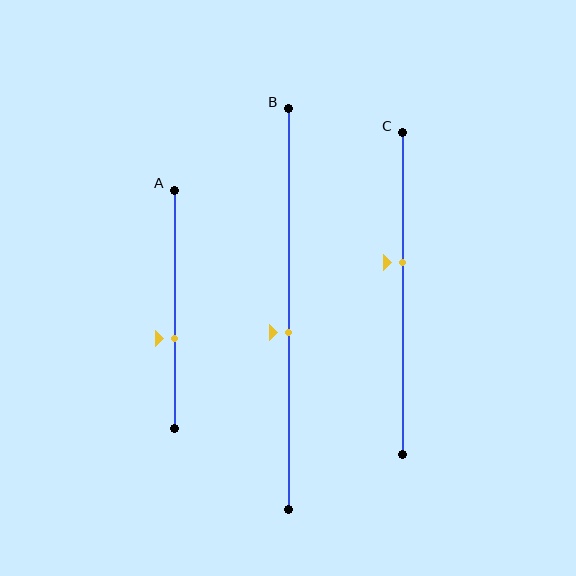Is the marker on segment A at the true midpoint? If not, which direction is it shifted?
No, the marker on segment A is shifted downward by about 12% of the segment length.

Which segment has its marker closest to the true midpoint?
Segment B has its marker closest to the true midpoint.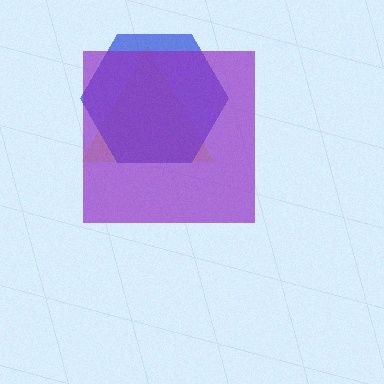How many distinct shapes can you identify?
There are 3 distinct shapes: a yellow triangle, a blue hexagon, a purple square.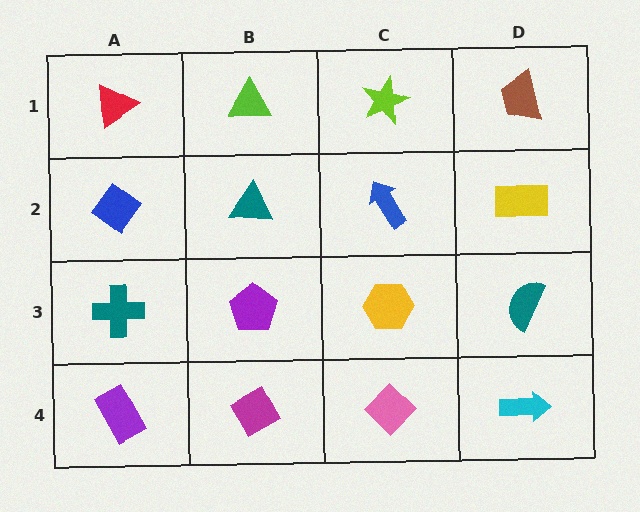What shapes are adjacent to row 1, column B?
A teal triangle (row 2, column B), a red triangle (row 1, column A), a lime star (row 1, column C).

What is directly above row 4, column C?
A yellow hexagon.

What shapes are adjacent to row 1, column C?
A blue arrow (row 2, column C), a lime triangle (row 1, column B), a brown trapezoid (row 1, column D).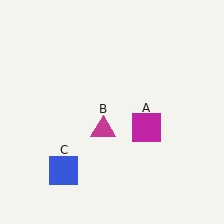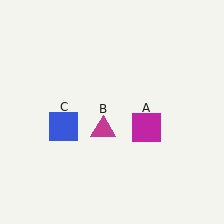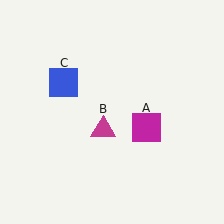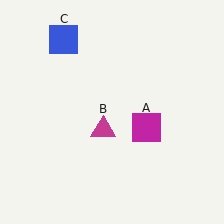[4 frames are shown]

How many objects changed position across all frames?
1 object changed position: blue square (object C).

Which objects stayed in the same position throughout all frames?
Magenta square (object A) and magenta triangle (object B) remained stationary.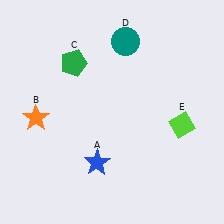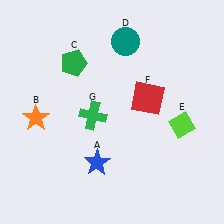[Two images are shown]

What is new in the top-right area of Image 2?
A red square (F) was added in the top-right area of Image 2.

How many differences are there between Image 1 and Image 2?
There are 2 differences between the two images.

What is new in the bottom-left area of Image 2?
A green cross (G) was added in the bottom-left area of Image 2.